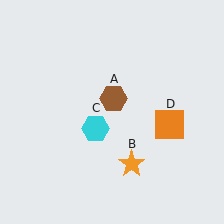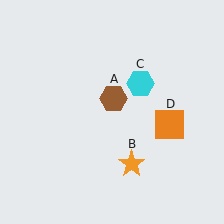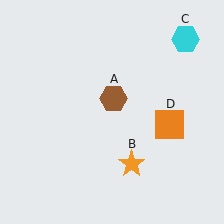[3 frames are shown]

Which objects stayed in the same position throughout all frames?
Brown hexagon (object A) and orange star (object B) and orange square (object D) remained stationary.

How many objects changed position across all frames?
1 object changed position: cyan hexagon (object C).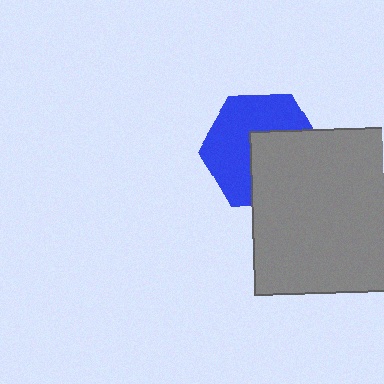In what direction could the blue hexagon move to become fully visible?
The blue hexagon could move toward the upper-left. That would shift it out from behind the gray square entirely.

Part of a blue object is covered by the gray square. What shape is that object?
It is a hexagon.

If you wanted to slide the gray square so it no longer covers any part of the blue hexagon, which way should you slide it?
Slide it toward the lower-right — that is the most direct way to separate the two shapes.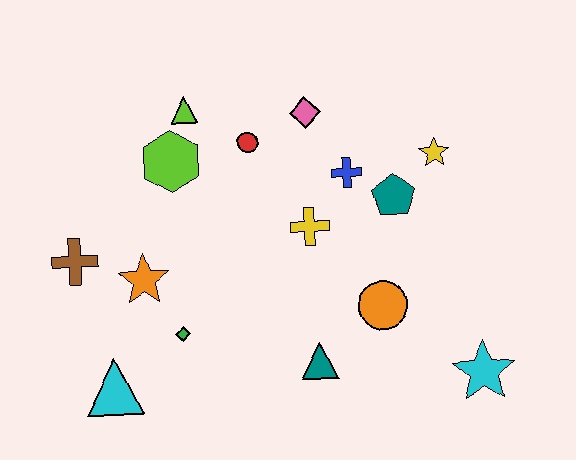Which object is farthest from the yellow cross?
The cyan triangle is farthest from the yellow cross.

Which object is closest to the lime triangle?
The lime hexagon is closest to the lime triangle.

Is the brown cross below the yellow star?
Yes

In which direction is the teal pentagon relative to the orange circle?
The teal pentagon is above the orange circle.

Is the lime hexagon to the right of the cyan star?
No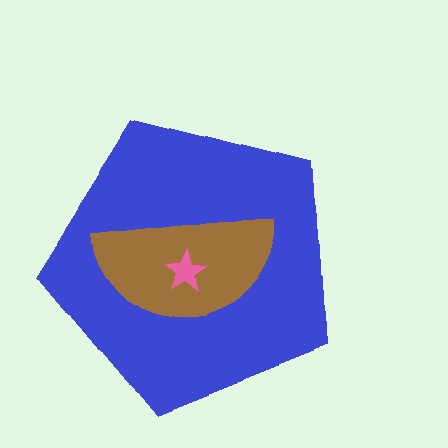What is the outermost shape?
The blue pentagon.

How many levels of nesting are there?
3.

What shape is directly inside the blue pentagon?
The brown semicircle.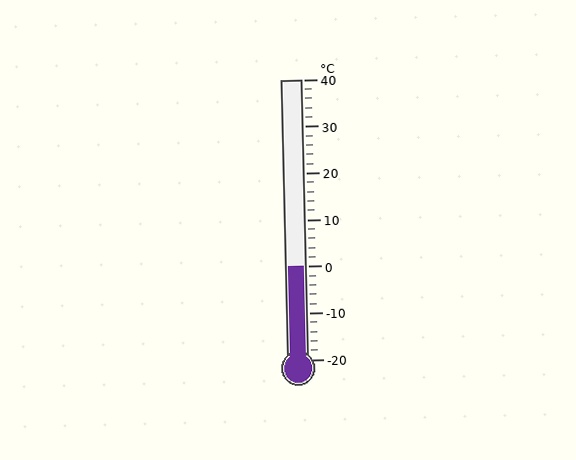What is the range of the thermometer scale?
The thermometer scale ranges from -20°C to 40°C.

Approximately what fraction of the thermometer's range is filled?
The thermometer is filled to approximately 35% of its range.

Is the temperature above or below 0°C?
The temperature is at 0°C.